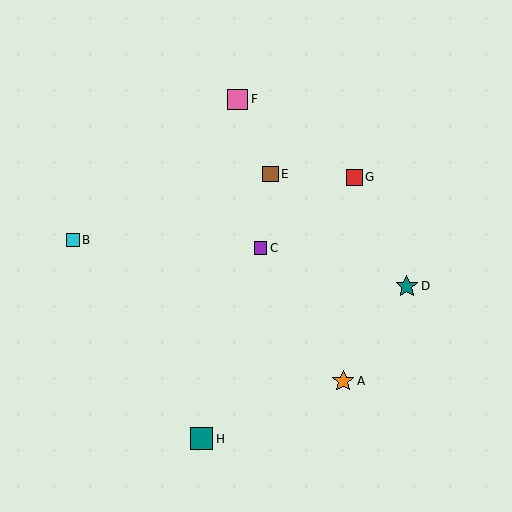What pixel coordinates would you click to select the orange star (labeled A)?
Click at (343, 381) to select the orange star A.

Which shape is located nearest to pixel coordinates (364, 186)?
The red square (labeled G) at (354, 177) is nearest to that location.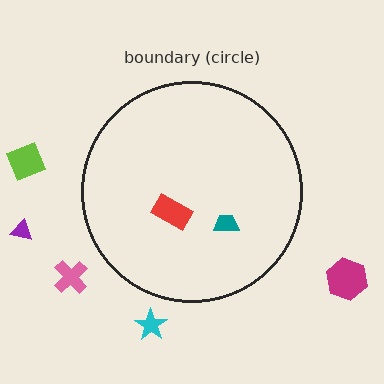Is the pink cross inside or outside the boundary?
Outside.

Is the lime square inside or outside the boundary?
Outside.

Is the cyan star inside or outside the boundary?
Outside.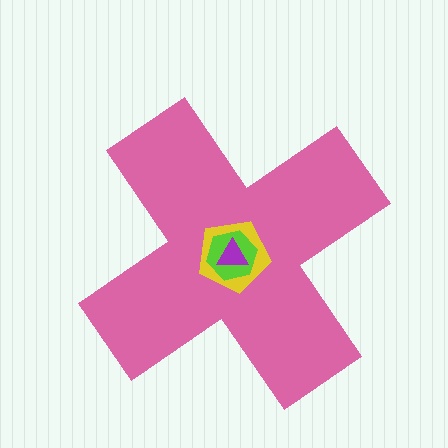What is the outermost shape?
The pink cross.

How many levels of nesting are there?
4.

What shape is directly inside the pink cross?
The yellow pentagon.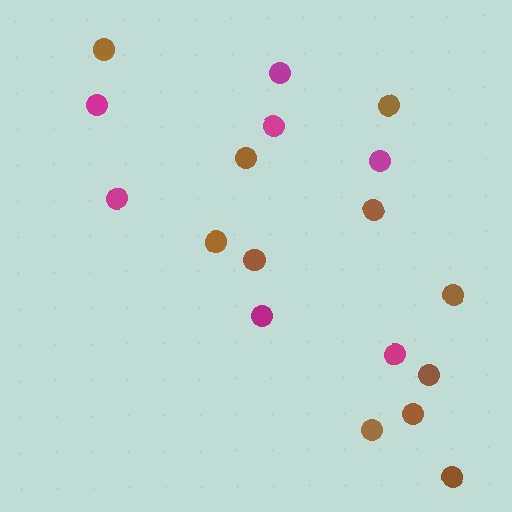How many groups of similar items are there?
There are 2 groups: one group of brown circles (11) and one group of magenta circles (7).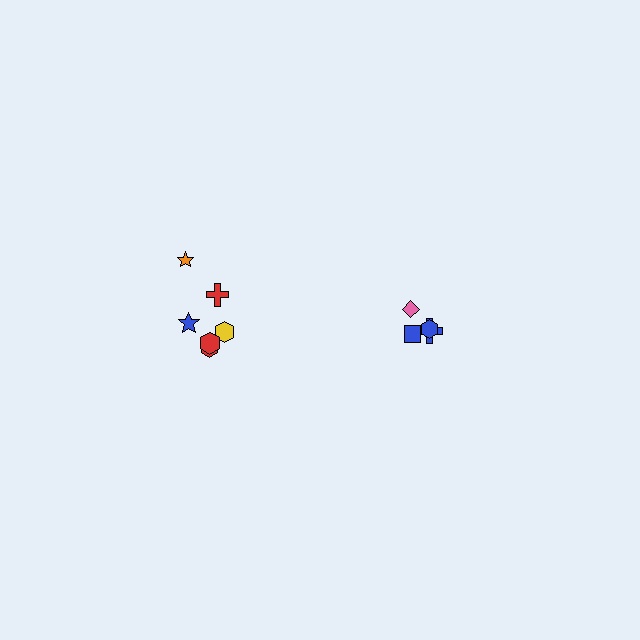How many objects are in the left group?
There are 6 objects.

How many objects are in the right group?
There are 4 objects.